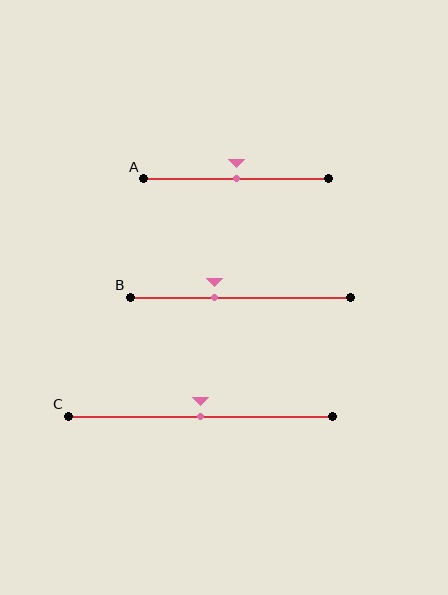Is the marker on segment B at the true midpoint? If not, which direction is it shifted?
No, the marker on segment B is shifted to the left by about 12% of the segment length.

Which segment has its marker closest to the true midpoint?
Segment A has its marker closest to the true midpoint.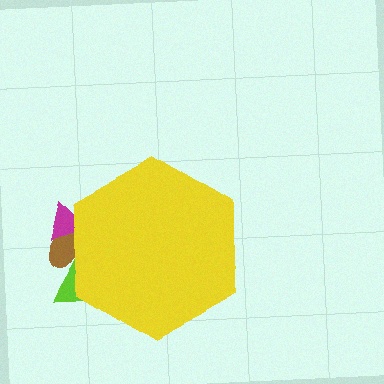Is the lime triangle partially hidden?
Yes, the lime triangle is partially hidden behind the yellow hexagon.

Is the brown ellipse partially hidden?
Yes, the brown ellipse is partially hidden behind the yellow hexagon.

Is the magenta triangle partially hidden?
Yes, the magenta triangle is partially hidden behind the yellow hexagon.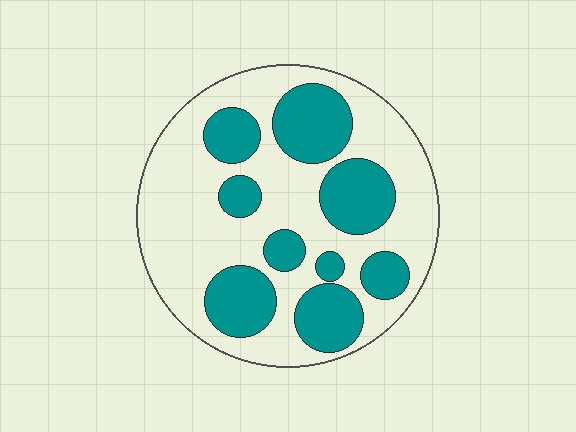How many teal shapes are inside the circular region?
9.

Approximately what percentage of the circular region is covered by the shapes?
Approximately 35%.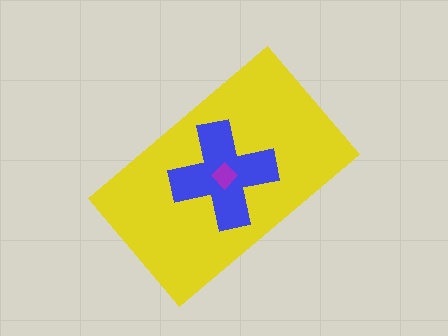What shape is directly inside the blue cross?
The purple diamond.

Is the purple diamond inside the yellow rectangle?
Yes.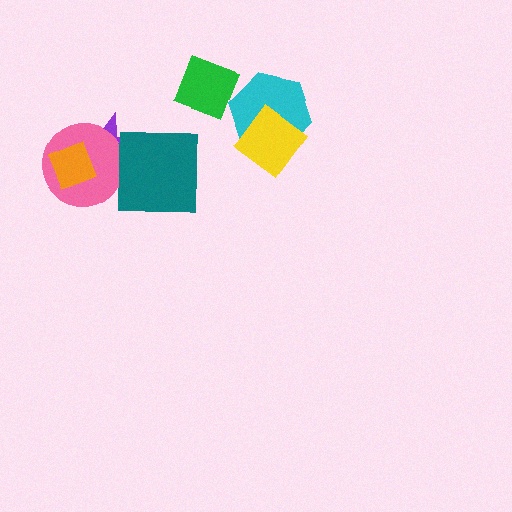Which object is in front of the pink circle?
The orange diamond is in front of the pink circle.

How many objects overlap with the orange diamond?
2 objects overlap with the orange diamond.